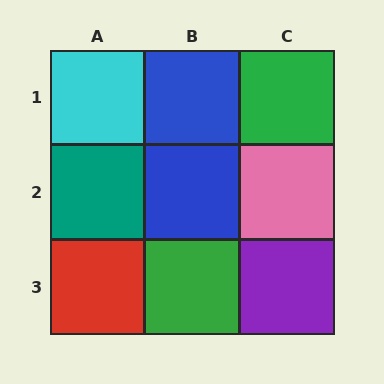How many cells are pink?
1 cell is pink.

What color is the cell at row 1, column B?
Blue.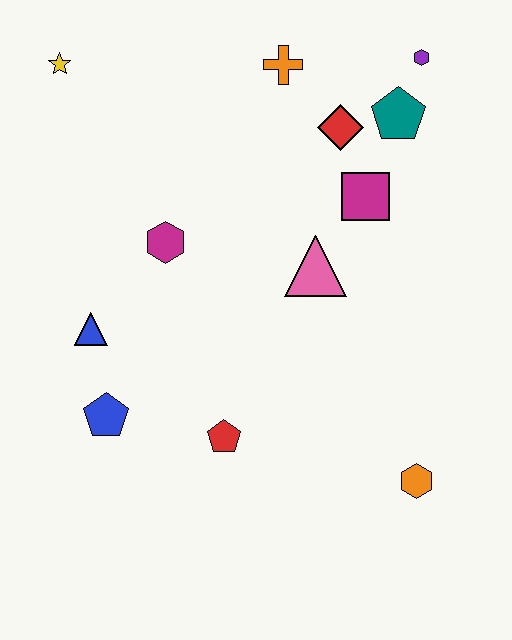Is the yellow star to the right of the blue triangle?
No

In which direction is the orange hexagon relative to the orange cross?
The orange hexagon is below the orange cross.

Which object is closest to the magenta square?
The red diamond is closest to the magenta square.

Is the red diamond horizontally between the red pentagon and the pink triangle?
No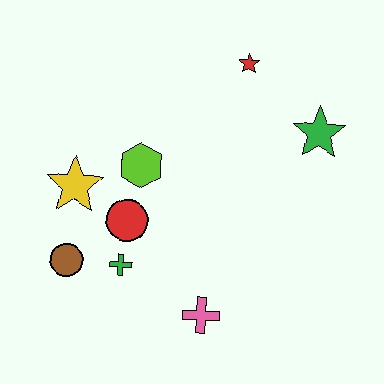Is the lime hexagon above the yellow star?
Yes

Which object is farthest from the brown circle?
The green star is farthest from the brown circle.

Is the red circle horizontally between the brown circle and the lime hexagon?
Yes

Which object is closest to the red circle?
The green cross is closest to the red circle.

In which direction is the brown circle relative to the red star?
The brown circle is below the red star.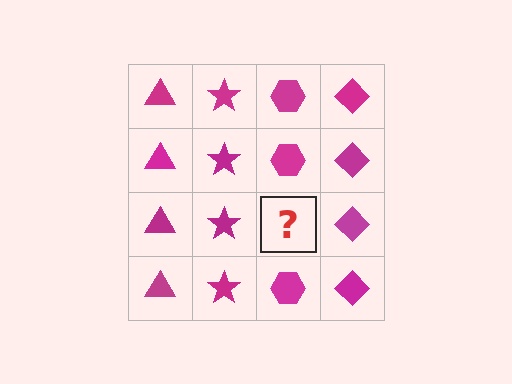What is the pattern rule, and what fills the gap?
The rule is that each column has a consistent shape. The gap should be filled with a magenta hexagon.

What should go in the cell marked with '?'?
The missing cell should contain a magenta hexagon.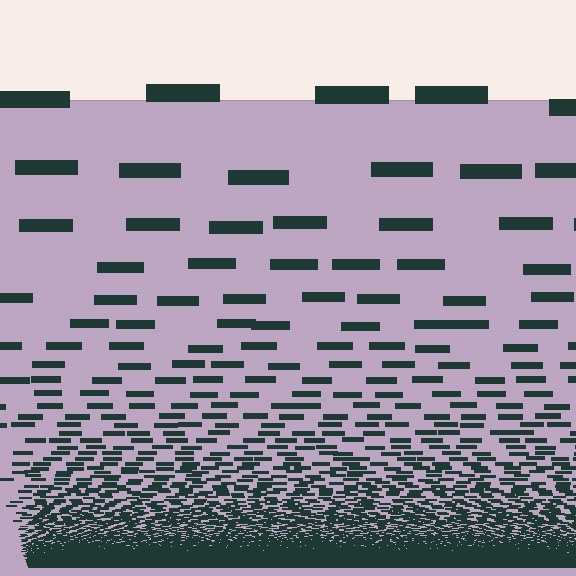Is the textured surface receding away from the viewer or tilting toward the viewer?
The surface appears to tilt toward the viewer. Texture elements get larger and sparser toward the top.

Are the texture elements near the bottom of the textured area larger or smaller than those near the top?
Smaller. The gradient is inverted — elements near the bottom are smaller and denser.